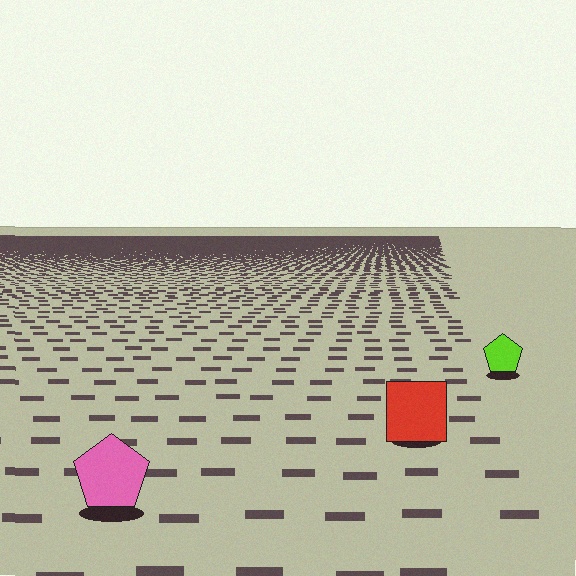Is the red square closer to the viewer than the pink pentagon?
No. The pink pentagon is closer — you can tell from the texture gradient: the ground texture is coarser near it.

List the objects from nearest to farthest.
From nearest to farthest: the pink pentagon, the red square, the lime pentagon.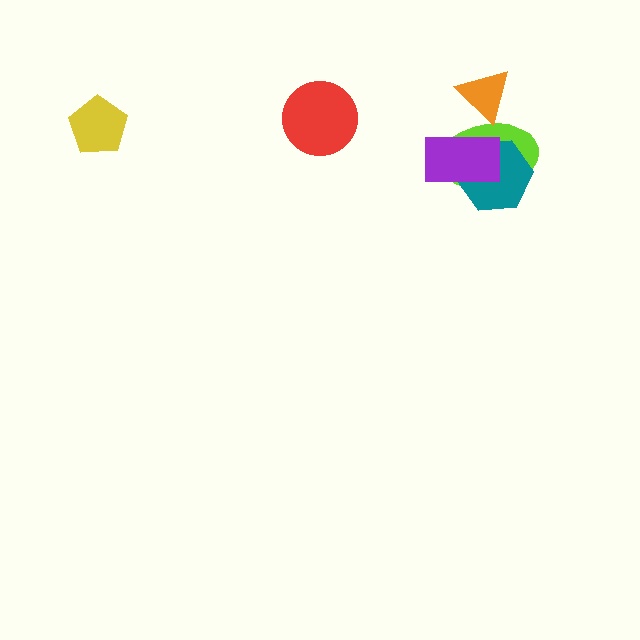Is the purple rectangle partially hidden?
No, no other shape covers it.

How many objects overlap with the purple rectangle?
2 objects overlap with the purple rectangle.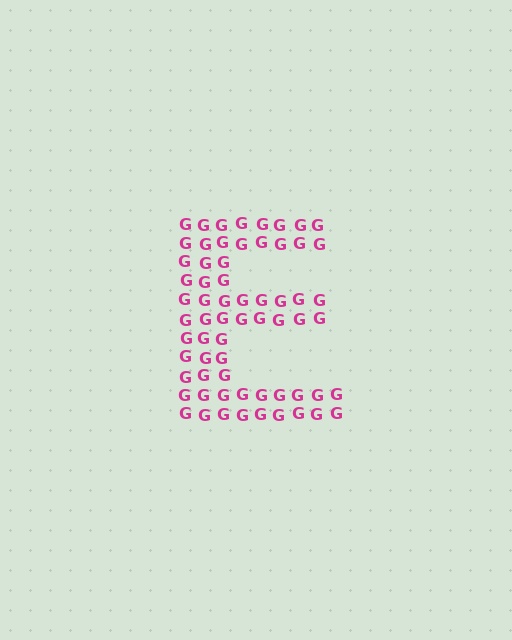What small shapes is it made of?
It is made of small letter G's.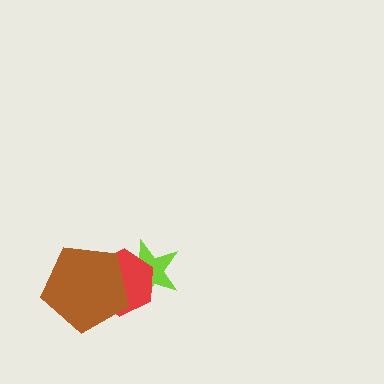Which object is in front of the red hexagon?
The brown pentagon is in front of the red hexagon.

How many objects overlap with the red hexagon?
2 objects overlap with the red hexagon.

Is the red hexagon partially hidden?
Yes, it is partially covered by another shape.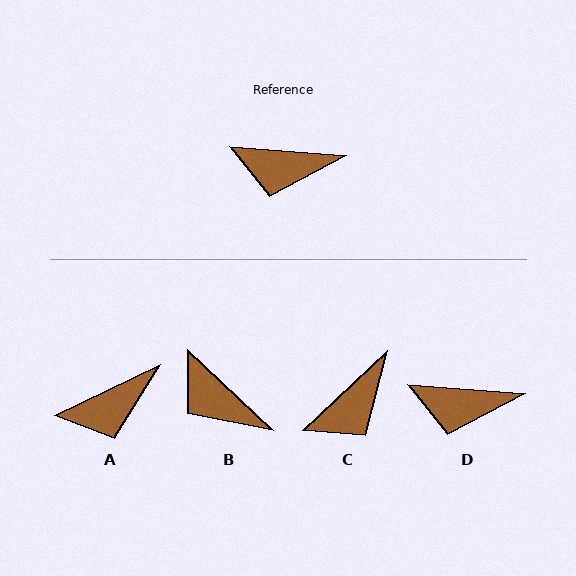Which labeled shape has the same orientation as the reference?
D.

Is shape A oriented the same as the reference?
No, it is off by about 30 degrees.